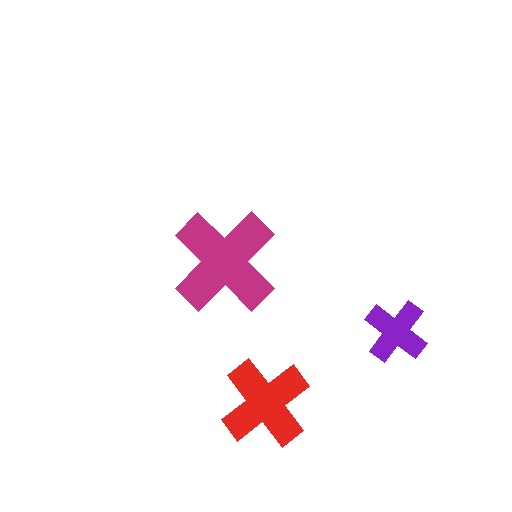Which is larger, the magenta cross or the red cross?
The magenta one.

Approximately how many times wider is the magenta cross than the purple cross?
About 1.5 times wider.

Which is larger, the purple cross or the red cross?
The red one.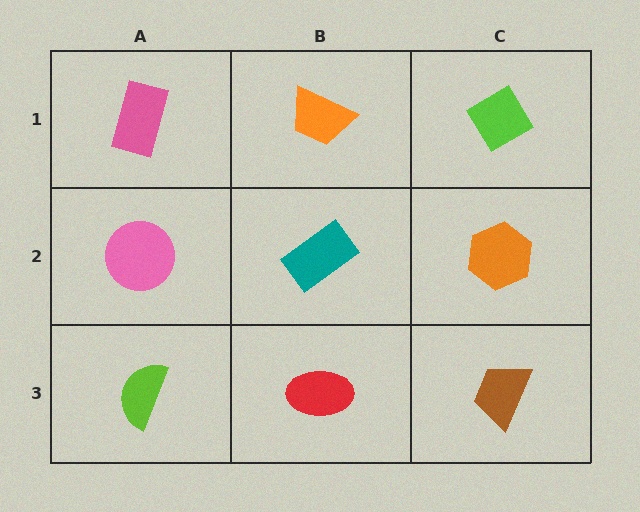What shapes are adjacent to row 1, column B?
A teal rectangle (row 2, column B), a pink rectangle (row 1, column A), a lime diamond (row 1, column C).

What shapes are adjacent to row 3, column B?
A teal rectangle (row 2, column B), a lime semicircle (row 3, column A), a brown trapezoid (row 3, column C).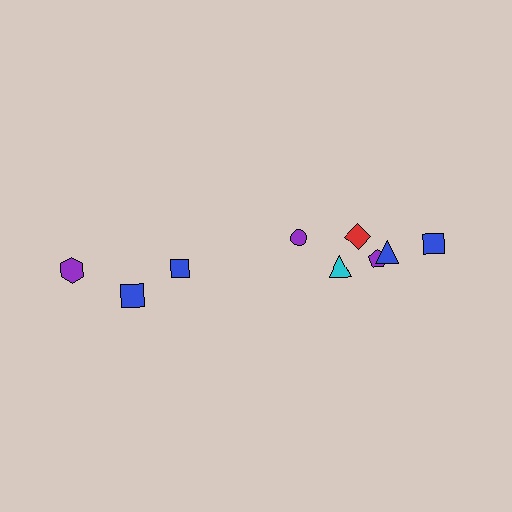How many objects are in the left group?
There are 3 objects.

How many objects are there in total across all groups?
There are 9 objects.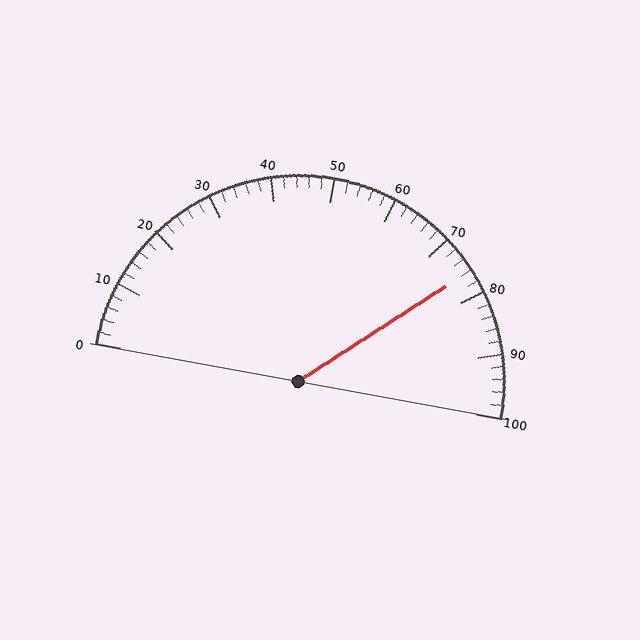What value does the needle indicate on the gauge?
The needle indicates approximately 76.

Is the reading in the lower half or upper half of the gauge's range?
The reading is in the upper half of the range (0 to 100).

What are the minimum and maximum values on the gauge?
The gauge ranges from 0 to 100.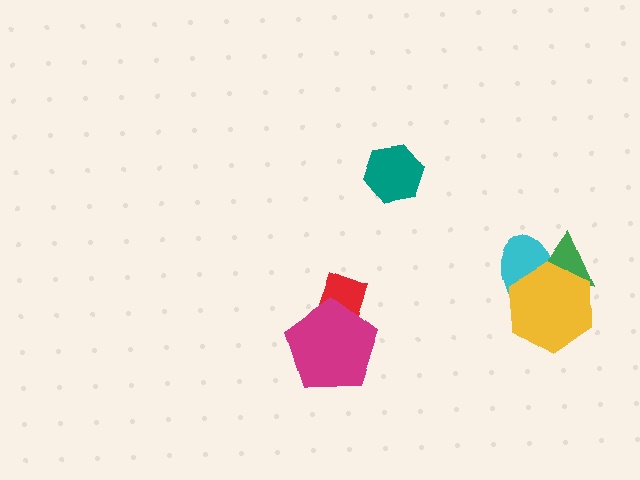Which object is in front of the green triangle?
The yellow hexagon is in front of the green triangle.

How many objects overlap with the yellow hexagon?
2 objects overlap with the yellow hexagon.